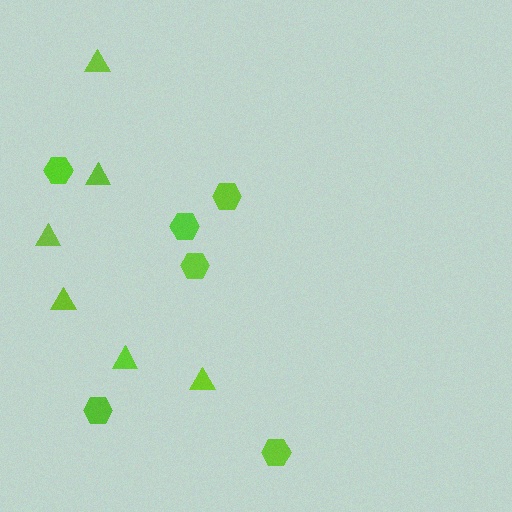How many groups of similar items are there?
There are 2 groups: one group of triangles (6) and one group of hexagons (6).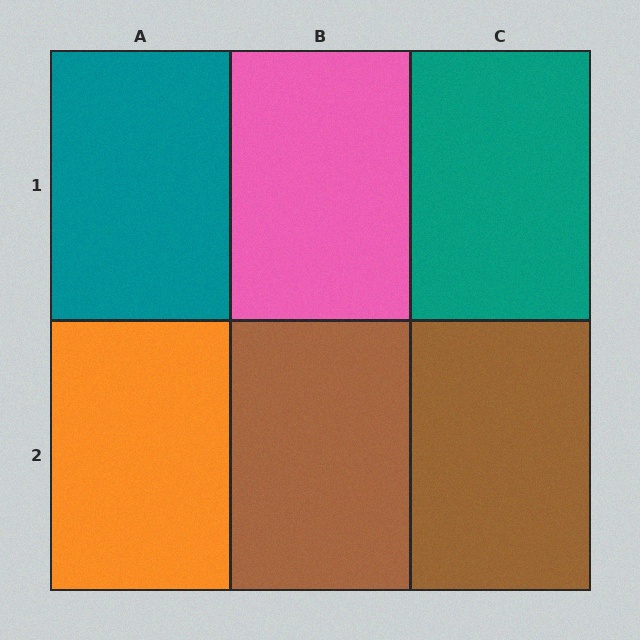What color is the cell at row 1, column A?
Teal.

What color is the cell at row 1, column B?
Pink.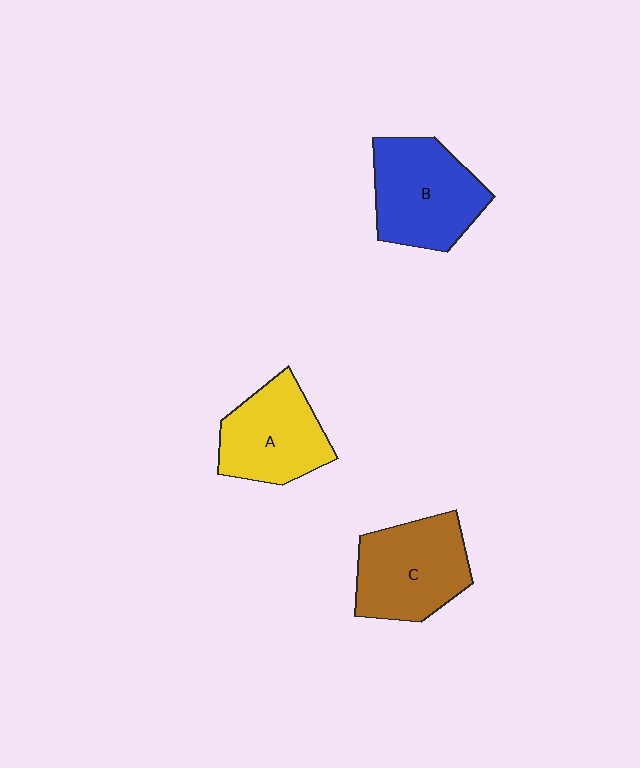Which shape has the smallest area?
Shape A (yellow).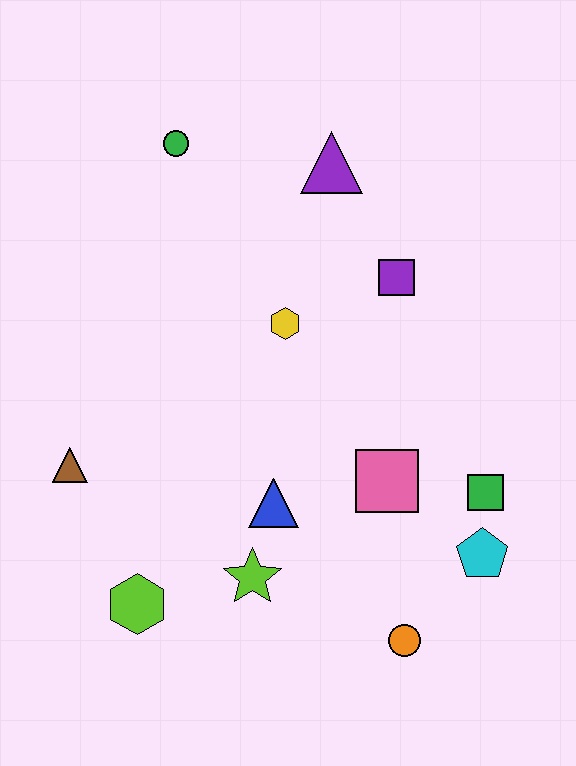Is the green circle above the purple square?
Yes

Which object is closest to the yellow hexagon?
The purple square is closest to the yellow hexagon.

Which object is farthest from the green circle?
The orange circle is farthest from the green circle.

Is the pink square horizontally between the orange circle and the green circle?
Yes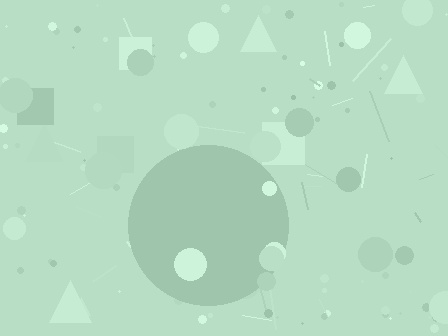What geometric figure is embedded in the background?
A circle is embedded in the background.